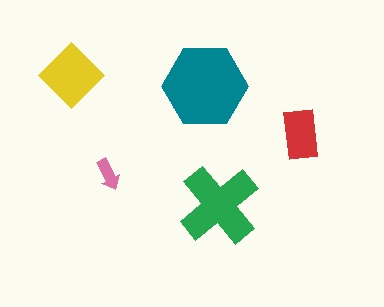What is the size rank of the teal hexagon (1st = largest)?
1st.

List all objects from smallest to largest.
The pink arrow, the red rectangle, the yellow diamond, the green cross, the teal hexagon.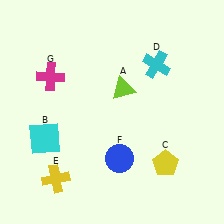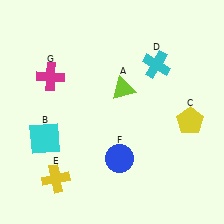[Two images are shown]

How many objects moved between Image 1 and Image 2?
1 object moved between the two images.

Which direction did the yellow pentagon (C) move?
The yellow pentagon (C) moved up.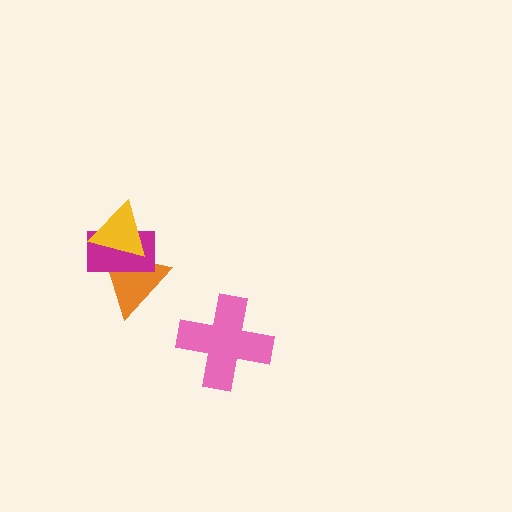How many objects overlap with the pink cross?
0 objects overlap with the pink cross.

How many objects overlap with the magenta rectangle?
2 objects overlap with the magenta rectangle.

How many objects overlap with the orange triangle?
2 objects overlap with the orange triangle.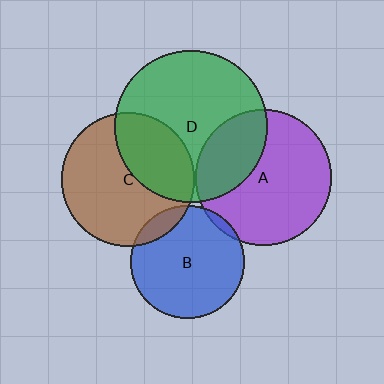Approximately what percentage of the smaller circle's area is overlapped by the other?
Approximately 35%.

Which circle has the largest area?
Circle D (green).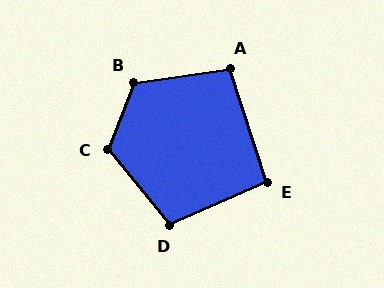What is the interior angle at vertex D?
Approximately 105 degrees (obtuse).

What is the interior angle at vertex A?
Approximately 100 degrees (obtuse).